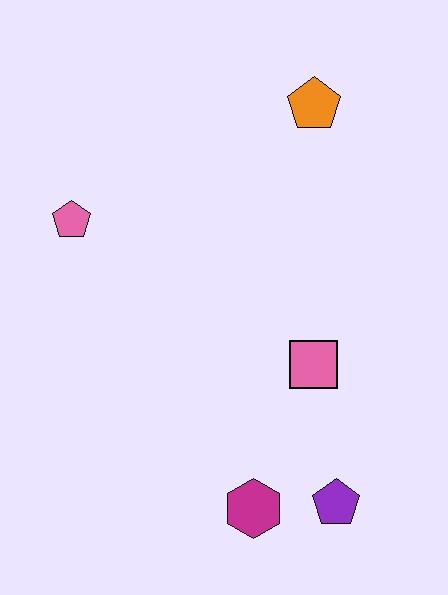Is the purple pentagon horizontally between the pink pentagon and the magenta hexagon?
No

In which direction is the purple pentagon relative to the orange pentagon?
The purple pentagon is below the orange pentagon.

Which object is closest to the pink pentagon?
The orange pentagon is closest to the pink pentagon.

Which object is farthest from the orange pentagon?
The magenta hexagon is farthest from the orange pentagon.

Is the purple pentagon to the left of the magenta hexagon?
No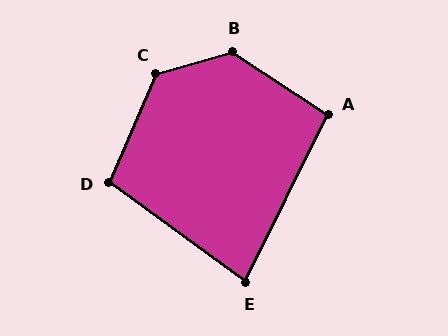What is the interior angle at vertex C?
Approximately 129 degrees (obtuse).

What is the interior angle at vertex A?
Approximately 97 degrees (obtuse).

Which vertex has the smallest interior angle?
E, at approximately 80 degrees.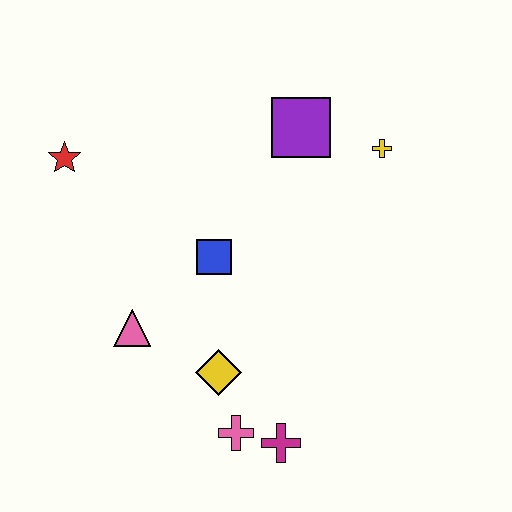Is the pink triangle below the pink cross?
No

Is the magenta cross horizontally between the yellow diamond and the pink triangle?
No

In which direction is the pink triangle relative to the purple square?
The pink triangle is below the purple square.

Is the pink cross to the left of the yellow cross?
Yes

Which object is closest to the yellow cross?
The purple square is closest to the yellow cross.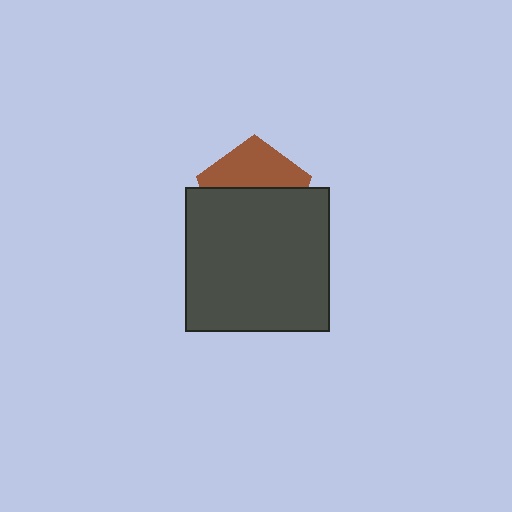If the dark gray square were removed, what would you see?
You would see the complete brown pentagon.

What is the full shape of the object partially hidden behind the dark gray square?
The partially hidden object is a brown pentagon.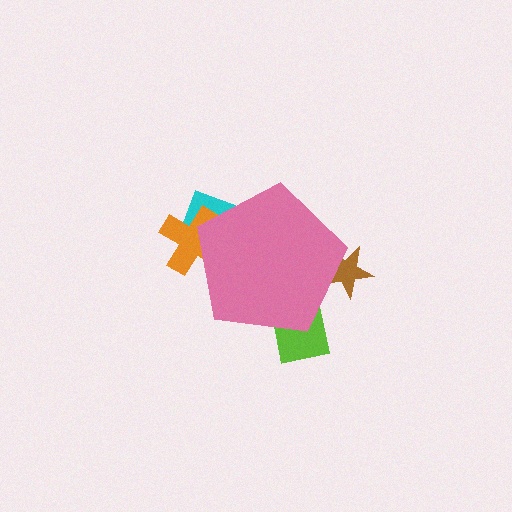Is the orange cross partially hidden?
Yes, the orange cross is partially hidden behind the pink pentagon.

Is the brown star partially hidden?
Yes, the brown star is partially hidden behind the pink pentagon.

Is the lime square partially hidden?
Yes, the lime square is partially hidden behind the pink pentagon.